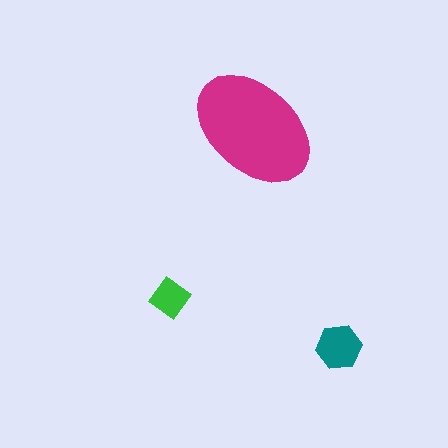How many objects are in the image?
There are 3 objects in the image.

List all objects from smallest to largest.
The green diamond, the teal hexagon, the magenta ellipse.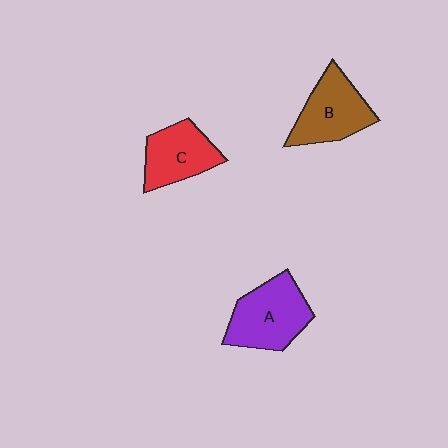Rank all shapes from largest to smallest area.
From largest to smallest: A (purple), B (brown), C (red).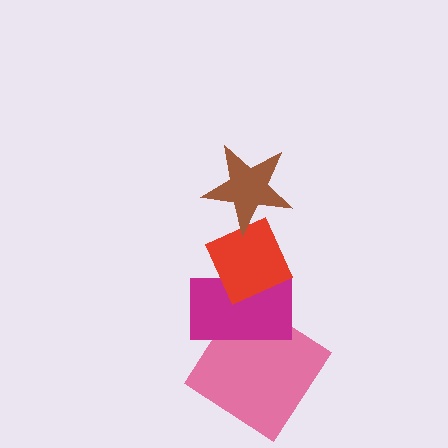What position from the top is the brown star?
The brown star is 1st from the top.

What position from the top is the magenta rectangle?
The magenta rectangle is 3rd from the top.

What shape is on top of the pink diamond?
The magenta rectangle is on top of the pink diamond.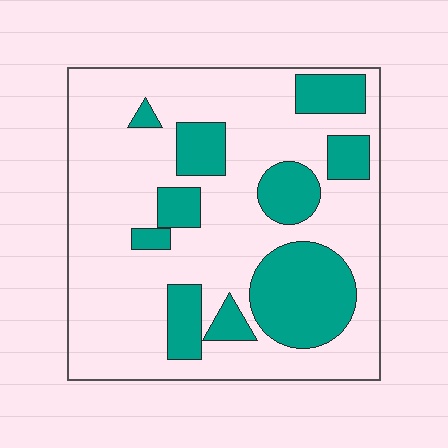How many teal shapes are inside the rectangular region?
10.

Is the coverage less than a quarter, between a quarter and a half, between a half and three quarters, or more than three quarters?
Between a quarter and a half.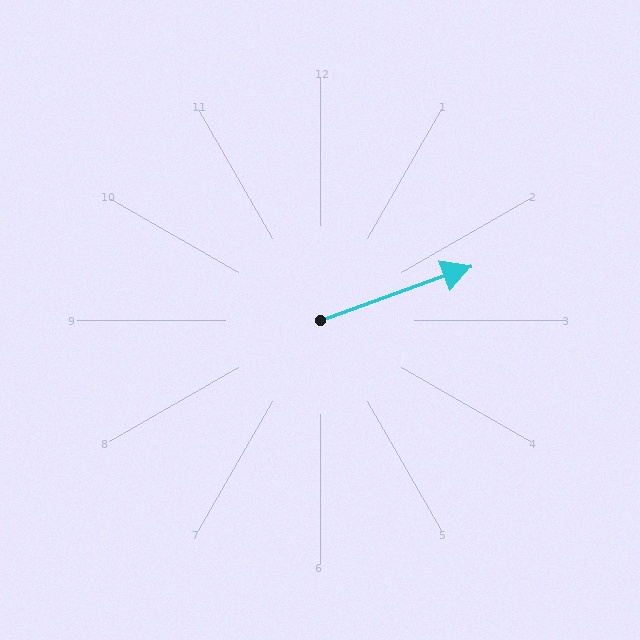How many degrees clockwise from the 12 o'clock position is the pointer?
Approximately 70 degrees.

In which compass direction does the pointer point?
East.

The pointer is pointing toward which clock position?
Roughly 2 o'clock.